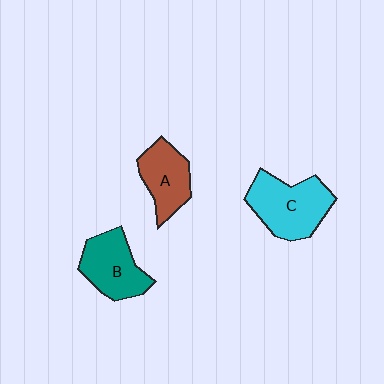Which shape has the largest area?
Shape C (cyan).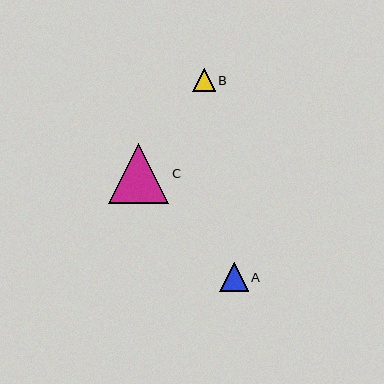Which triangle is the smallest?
Triangle B is the smallest with a size of approximately 22 pixels.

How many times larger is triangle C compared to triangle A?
Triangle C is approximately 2.1 times the size of triangle A.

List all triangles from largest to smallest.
From largest to smallest: C, A, B.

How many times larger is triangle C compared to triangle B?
Triangle C is approximately 2.7 times the size of triangle B.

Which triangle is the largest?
Triangle C is the largest with a size of approximately 60 pixels.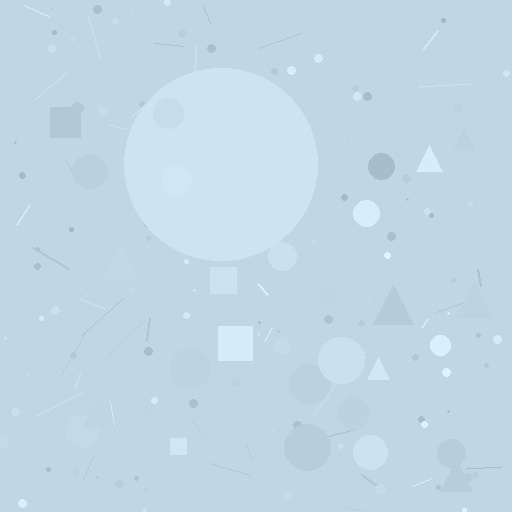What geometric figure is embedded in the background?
A circle is embedded in the background.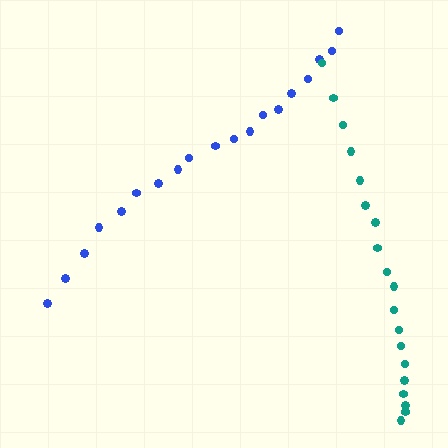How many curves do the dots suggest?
There are 2 distinct paths.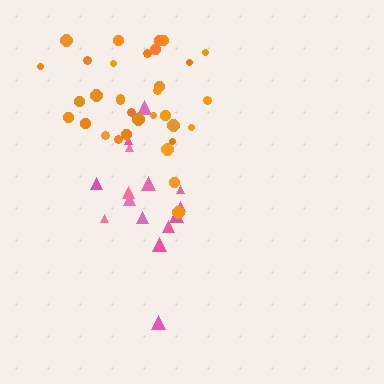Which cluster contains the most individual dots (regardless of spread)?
Orange (33).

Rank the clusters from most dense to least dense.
orange, pink.